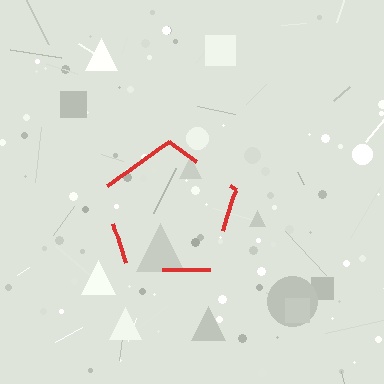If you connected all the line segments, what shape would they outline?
They would outline a pentagon.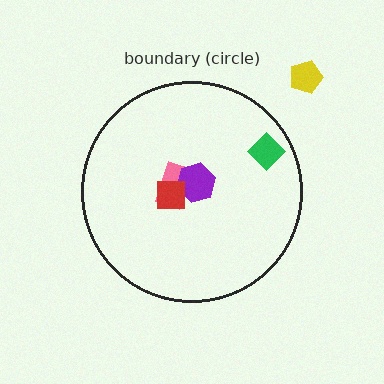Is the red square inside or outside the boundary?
Inside.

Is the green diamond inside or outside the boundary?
Inside.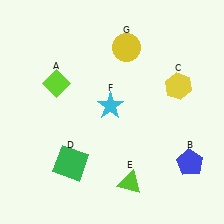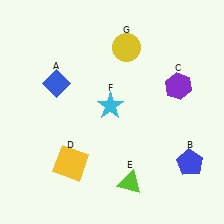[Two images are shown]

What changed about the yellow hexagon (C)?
In Image 1, C is yellow. In Image 2, it changed to purple.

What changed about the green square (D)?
In Image 1, D is green. In Image 2, it changed to yellow.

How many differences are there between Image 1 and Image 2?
There are 3 differences between the two images.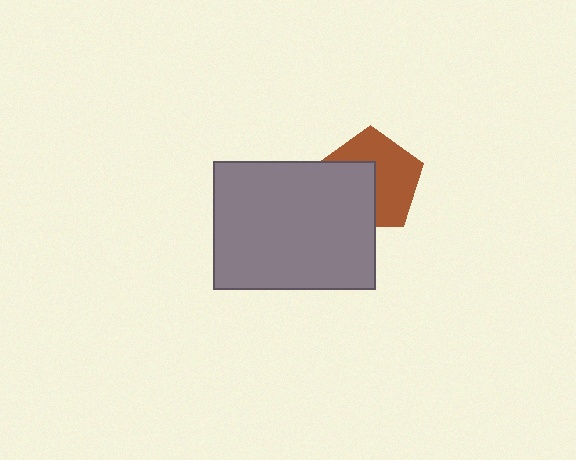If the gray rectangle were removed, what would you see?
You would see the complete brown pentagon.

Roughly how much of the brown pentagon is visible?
About half of it is visible (roughly 58%).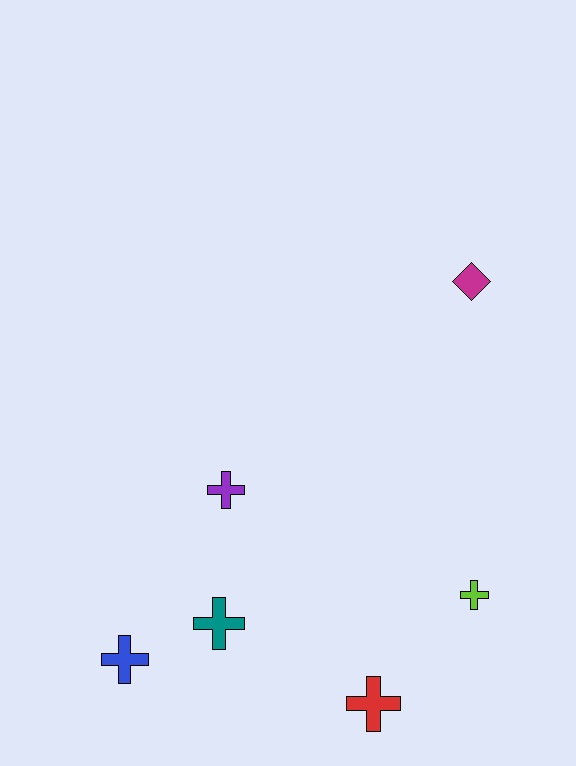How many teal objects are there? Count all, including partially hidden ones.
There is 1 teal object.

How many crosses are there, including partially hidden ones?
There are 5 crosses.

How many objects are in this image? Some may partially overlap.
There are 6 objects.